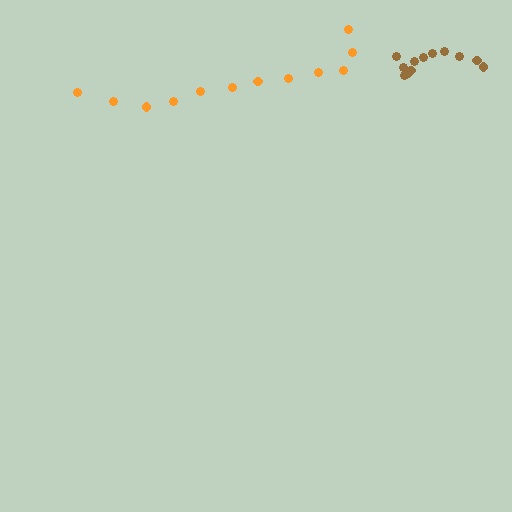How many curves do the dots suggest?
There are 2 distinct paths.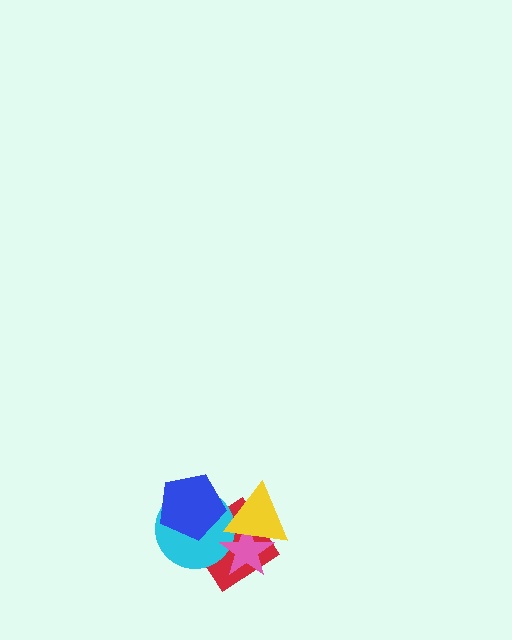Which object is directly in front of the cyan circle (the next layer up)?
The pink star is directly in front of the cyan circle.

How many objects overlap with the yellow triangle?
3 objects overlap with the yellow triangle.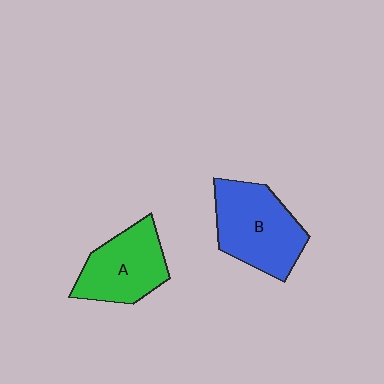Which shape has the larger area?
Shape B (blue).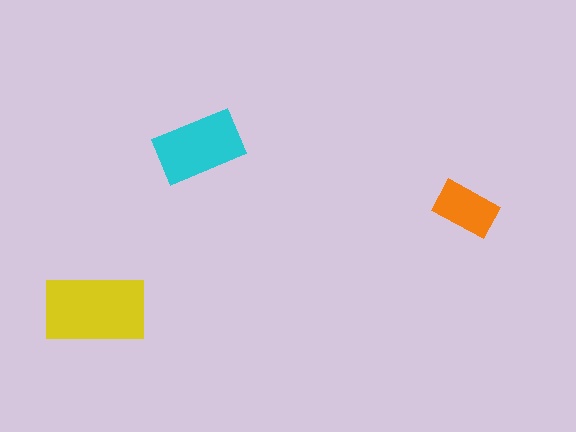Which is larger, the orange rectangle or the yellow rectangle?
The yellow one.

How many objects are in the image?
There are 3 objects in the image.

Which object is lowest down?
The yellow rectangle is bottommost.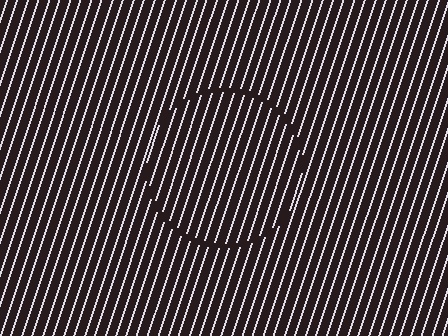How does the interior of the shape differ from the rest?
The interior of the shape contains the same grating, shifted by half a period — the contour is defined by the phase discontinuity where line-ends from the inner and outer gratings abut.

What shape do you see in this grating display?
An illusory circle. The interior of the shape contains the same grating, shifted by half a period — the contour is defined by the phase discontinuity where line-ends from the inner and outer gratings abut.